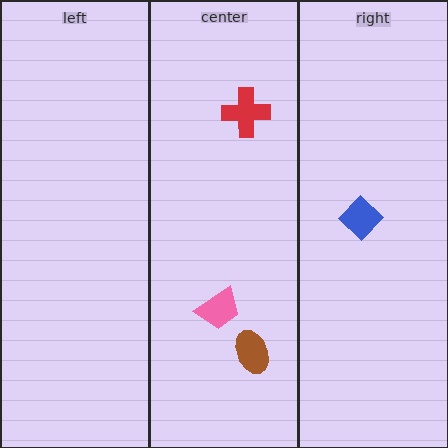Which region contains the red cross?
The center region.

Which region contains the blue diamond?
The right region.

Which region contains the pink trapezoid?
The center region.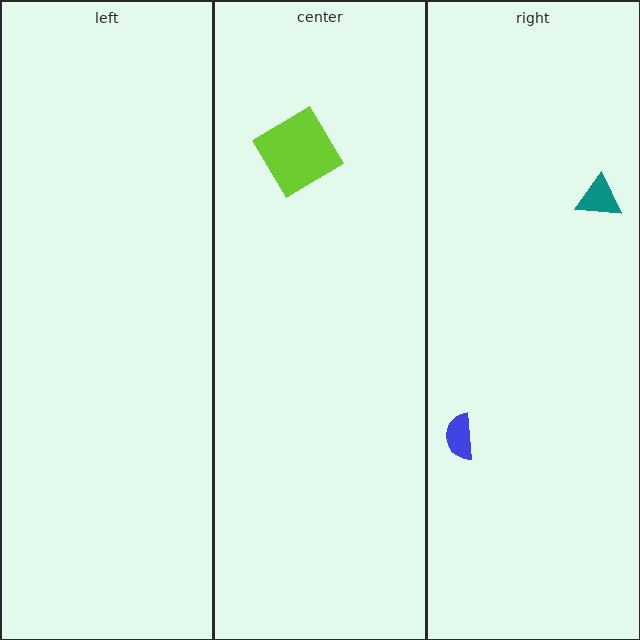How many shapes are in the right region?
2.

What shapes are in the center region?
The lime diamond.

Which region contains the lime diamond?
The center region.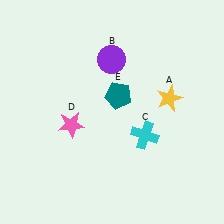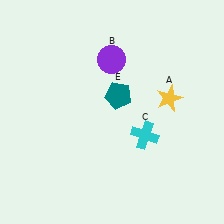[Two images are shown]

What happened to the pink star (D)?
The pink star (D) was removed in Image 2. It was in the bottom-left area of Image 1.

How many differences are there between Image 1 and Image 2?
There is 1 difference between the two images.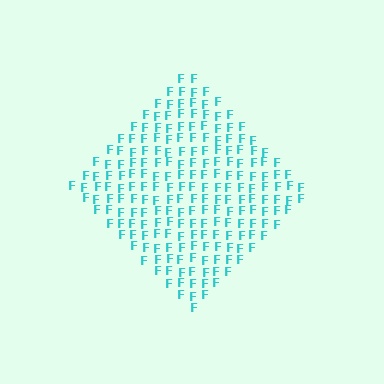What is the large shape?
The large shape is a diamond.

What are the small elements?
The small elements are letter F's.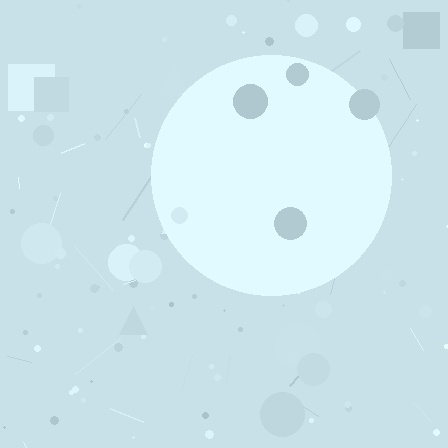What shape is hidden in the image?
A circle is hidden in the image.